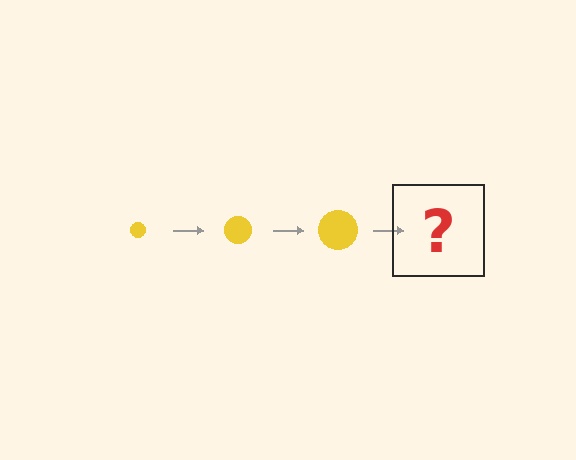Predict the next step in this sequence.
The next step is a yellow circle, larger than the previous one.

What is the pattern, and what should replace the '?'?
The pattern is that the circle gets progressively larger each step. The '?' should be a yellow circle, larger than the previous one.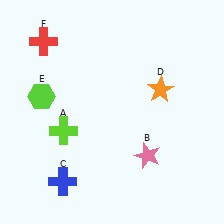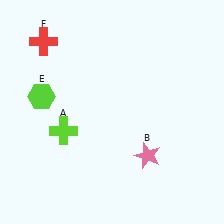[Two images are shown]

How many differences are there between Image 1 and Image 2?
There are 2 differences between the two images.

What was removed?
The blue cross (C), the orange star (D) were removed in Image 2.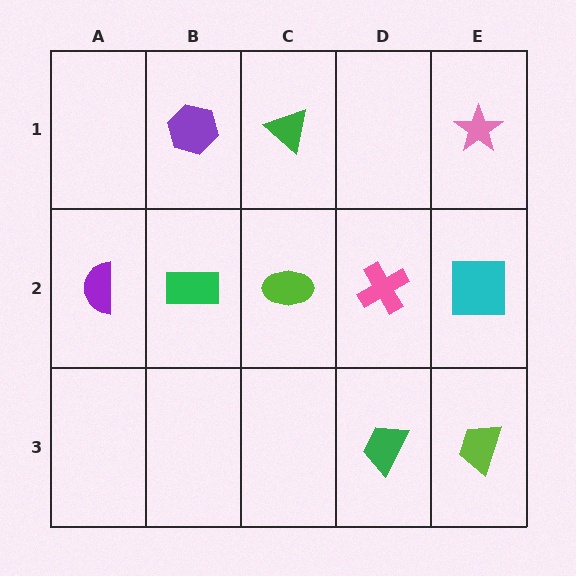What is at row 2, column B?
A green rectangle.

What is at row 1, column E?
A pink star.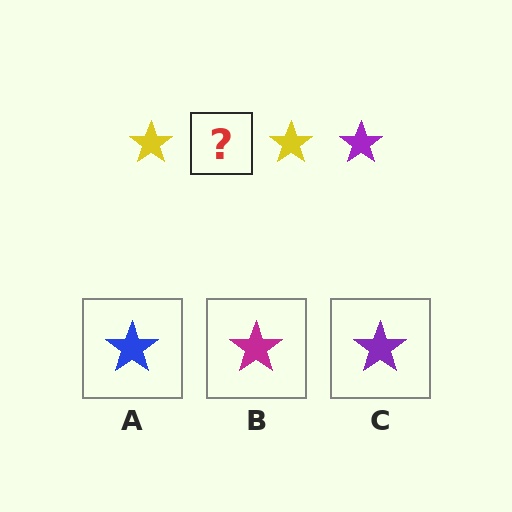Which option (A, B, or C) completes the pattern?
C.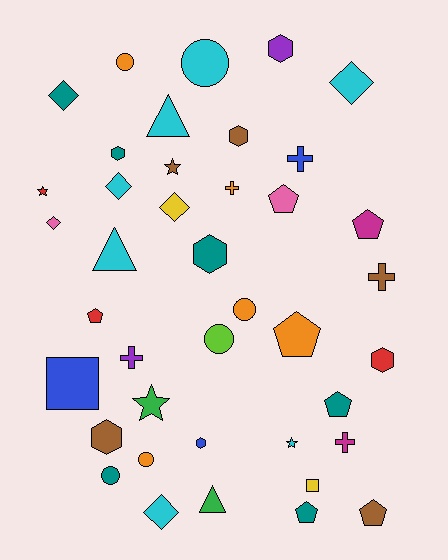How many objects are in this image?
There are 40 objects.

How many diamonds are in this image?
There are 6 diamonds.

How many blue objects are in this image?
There are 3 blue objects.